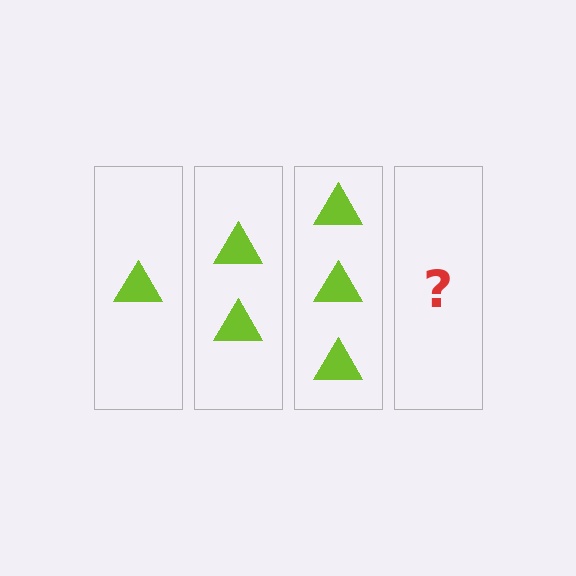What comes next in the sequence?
The next element should be 4 triangles.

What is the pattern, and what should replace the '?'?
The pattern is that each step adds one more triangle. The '?' should be 4 triangles.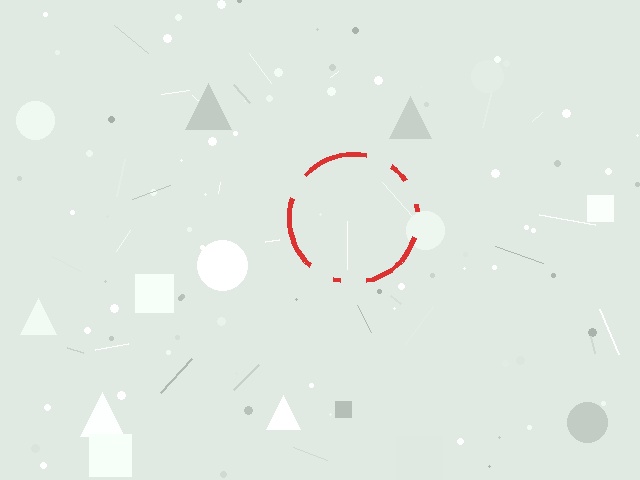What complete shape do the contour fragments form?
The contour fragments form a circle.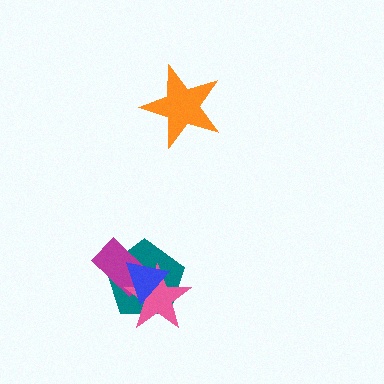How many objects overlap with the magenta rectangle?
3 objects overlap with the magenta rectangle.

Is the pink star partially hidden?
Yes, it is partially covered by another shape.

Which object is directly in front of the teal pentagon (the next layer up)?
The magenta rectangle is directly in front of the teal pentagon.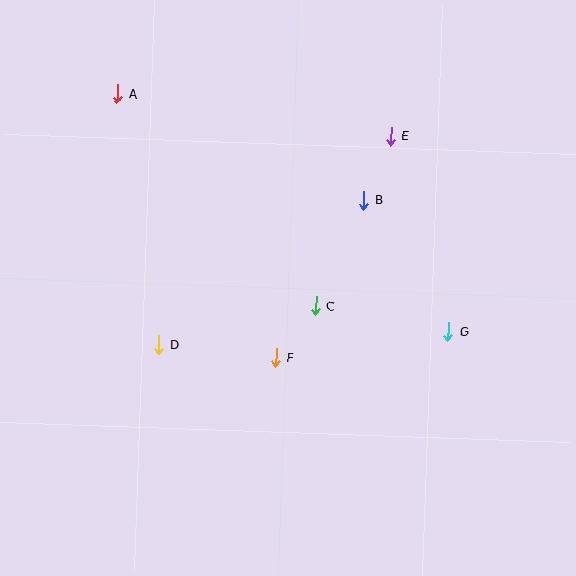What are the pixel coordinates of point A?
Point A is at (117, 93).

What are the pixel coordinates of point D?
Point D is at (159, 345).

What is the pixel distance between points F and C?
The distance between F and C is 65 pixels.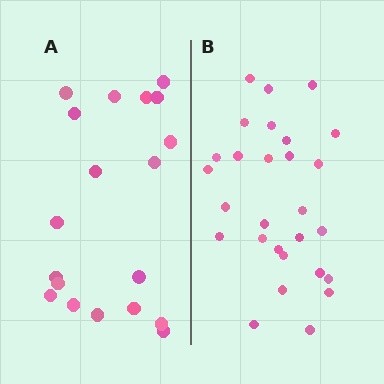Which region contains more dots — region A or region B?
Region B (the right region) has more dots.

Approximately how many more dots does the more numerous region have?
Region B has roughly 8 or so more dots than region A.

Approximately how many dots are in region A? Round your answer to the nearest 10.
About 20 dots. (The exact count is 19, which rounds to 20.)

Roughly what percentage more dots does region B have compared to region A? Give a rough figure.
About 45% more.